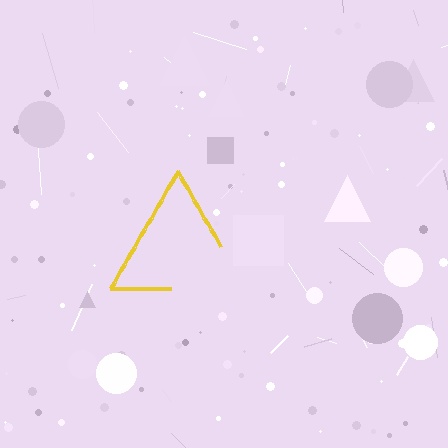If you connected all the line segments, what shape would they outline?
They would outline a triangle.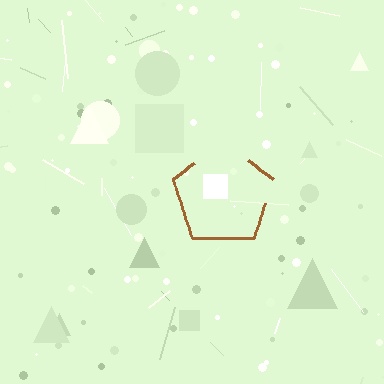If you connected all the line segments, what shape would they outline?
They would outline a pentagon.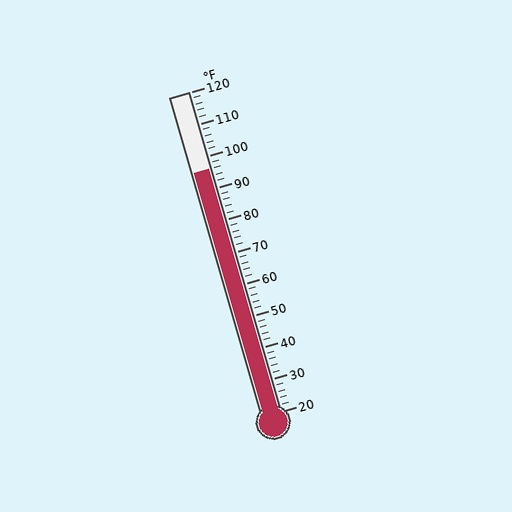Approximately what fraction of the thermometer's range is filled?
The thermometer is filled to approximately 75% of its range.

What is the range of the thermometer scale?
The thermometer scale ranges from 20°F to 120°F.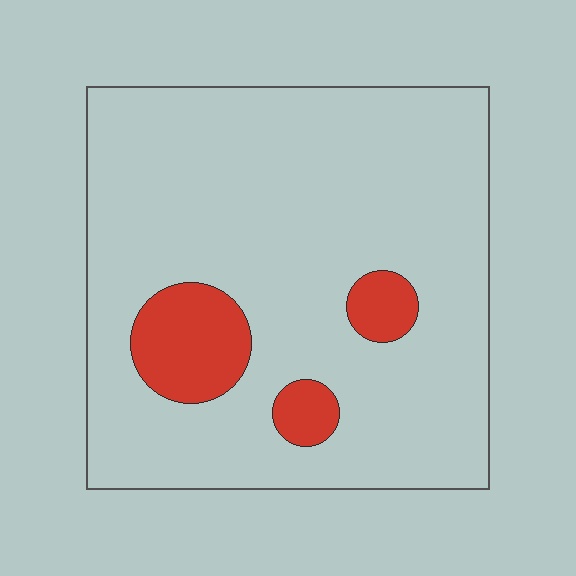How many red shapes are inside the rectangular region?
3.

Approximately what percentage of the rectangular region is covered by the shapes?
Approximately 10%.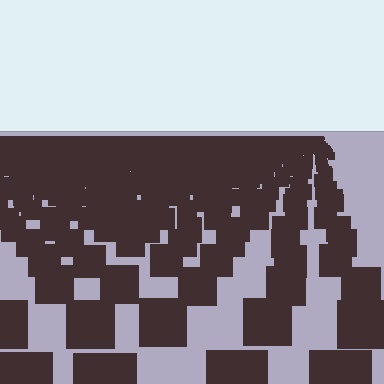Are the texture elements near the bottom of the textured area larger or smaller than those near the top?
Larger. Near the bottom, elements are closer to the viewer and appear at a bigger on-screen size.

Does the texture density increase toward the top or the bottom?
Density increases toward the top.